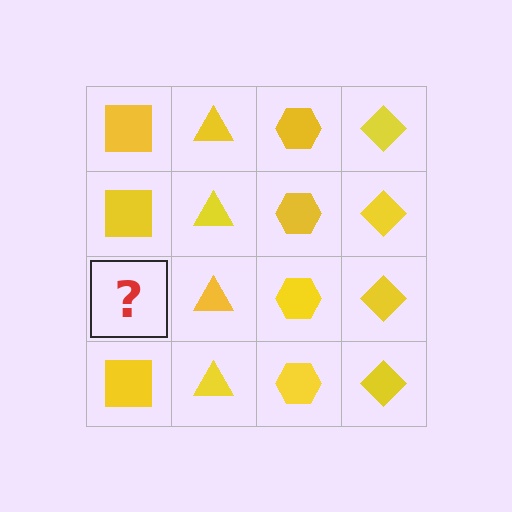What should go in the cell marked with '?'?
The missing cell should contain a yellow square.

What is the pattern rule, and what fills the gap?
The rule is that each column has a consistent shape. The gap should be filled with a yellow square.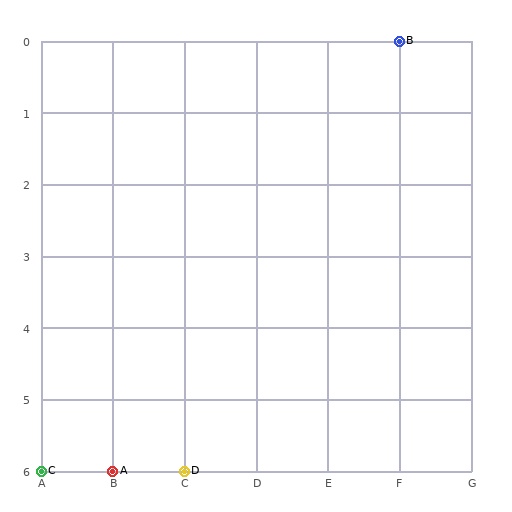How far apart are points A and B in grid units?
Points A and B are 4 columns and 6 rows apart (about 7.2 grid units diagonally).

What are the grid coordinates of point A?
Point A is at grid coordinates (B, 6).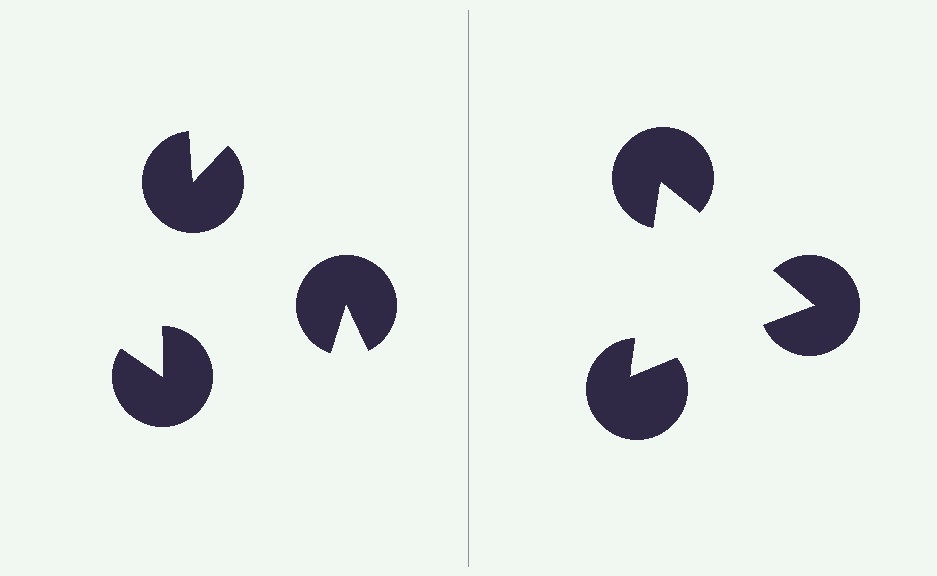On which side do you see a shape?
An illusory triangle appears on the right side. On the left side the wedge cuts are rotated, so no coherent shape forms.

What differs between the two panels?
The pac-man discs are positioned identically on both sides; only the wedge orientations differ. On the right they align to a triangle; on the left they are misaligned.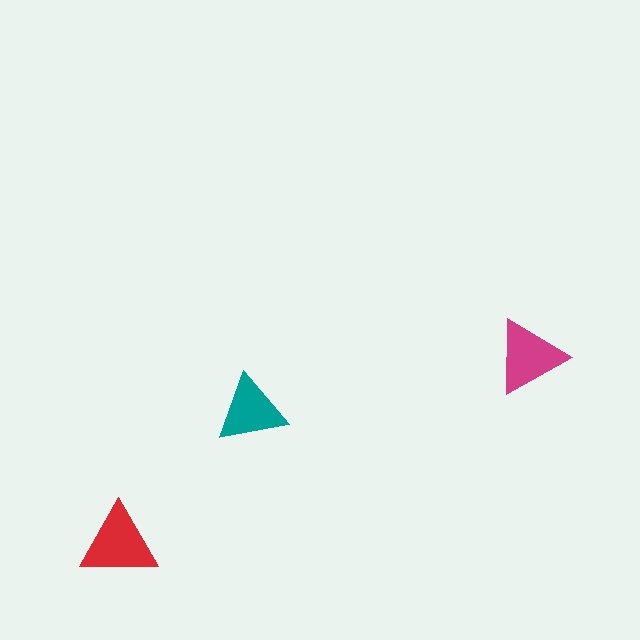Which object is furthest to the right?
The magenta triangle is rightmost.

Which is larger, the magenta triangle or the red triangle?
The red one.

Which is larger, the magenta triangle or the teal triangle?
The magenta one.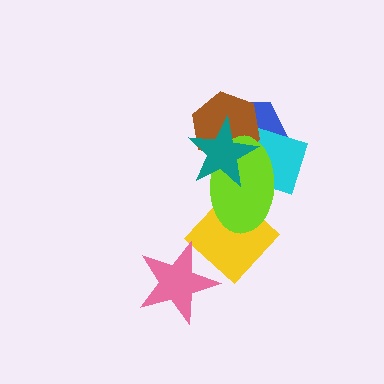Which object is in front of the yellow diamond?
The lime ellipse is in front of the yellow diamond.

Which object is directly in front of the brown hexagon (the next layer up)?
The lime ellipse is directly in front of the brown hexagon.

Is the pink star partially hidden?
No, no other shape covers it.